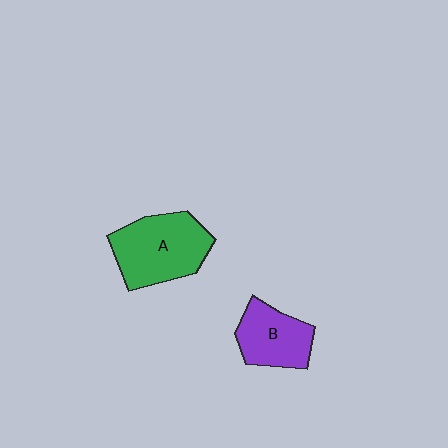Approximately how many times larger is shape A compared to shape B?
Approximately 1.4 times.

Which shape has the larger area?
Shape A (green).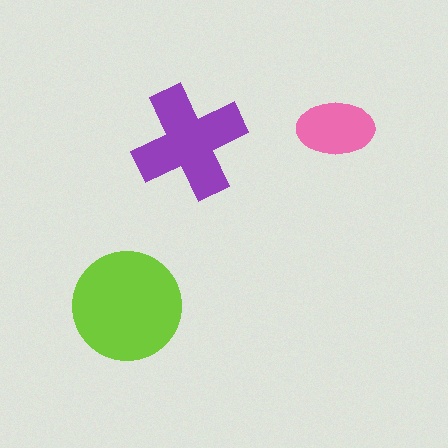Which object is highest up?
The pink ellipse is topmost.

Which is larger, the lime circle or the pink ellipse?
The lime circle.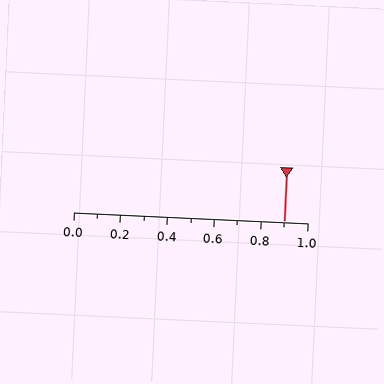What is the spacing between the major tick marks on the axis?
The major ticks are spaced 0.2 apart.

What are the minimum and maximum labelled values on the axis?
The axis runs from 0.0 to 1.0.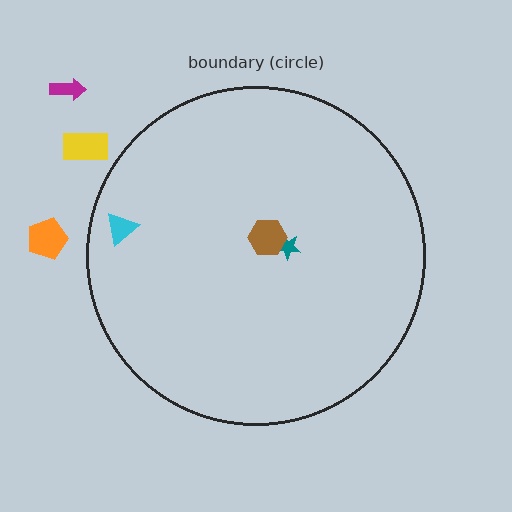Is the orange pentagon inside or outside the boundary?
Outside.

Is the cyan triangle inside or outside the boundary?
Inside.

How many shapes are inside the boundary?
3 inside, 3 outside.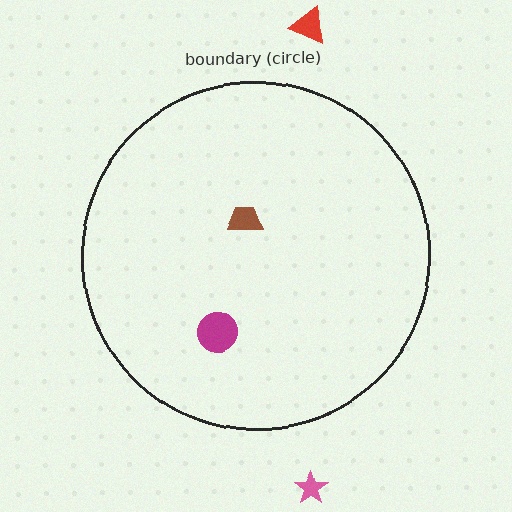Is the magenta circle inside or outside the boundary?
Inside.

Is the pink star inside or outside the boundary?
Outside.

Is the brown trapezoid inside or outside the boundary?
Inside.